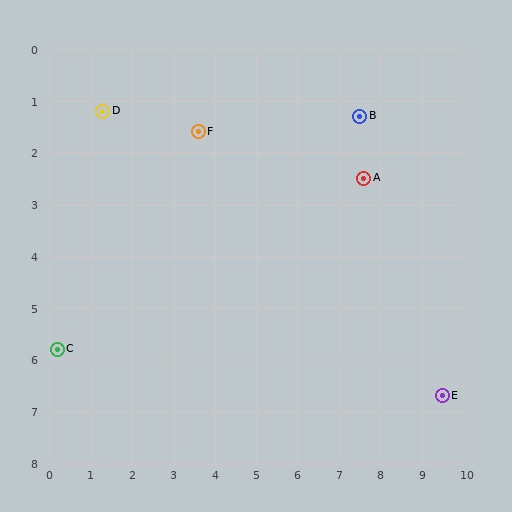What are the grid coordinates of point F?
Point F is at approximately (3.6, 1.6).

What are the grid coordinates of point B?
Point B is at approximately (7.5, 1.3).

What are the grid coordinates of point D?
Point D is at approximately (1.3, 1.2).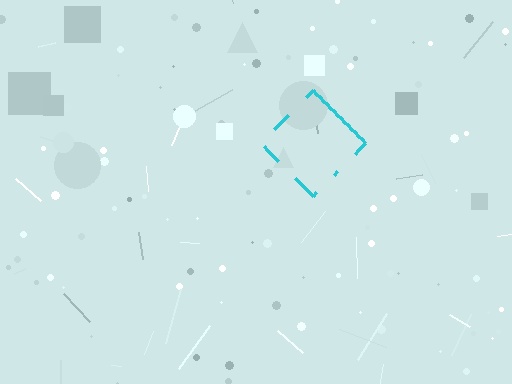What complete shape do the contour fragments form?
The contour fragments form a diamond.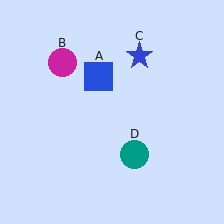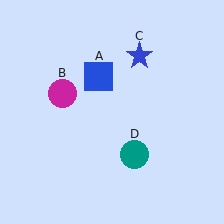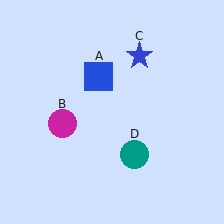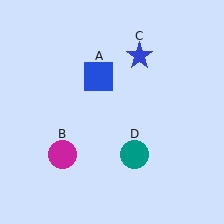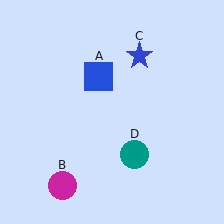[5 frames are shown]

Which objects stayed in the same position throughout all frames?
Blue square (object A) and blue star (object C) and teal circle (object D) remained stationary.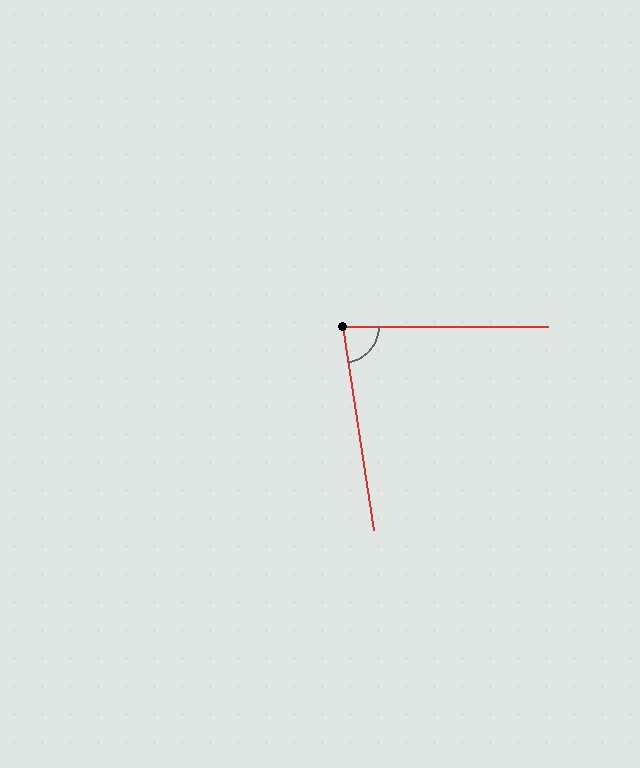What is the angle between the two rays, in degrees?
Approximately 81 degrees.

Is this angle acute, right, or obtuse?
It is acute.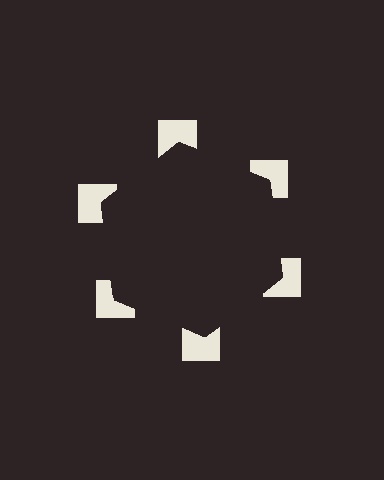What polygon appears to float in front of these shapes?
An illusory hexagon — its edges are inferred from the aligned wedge cuts in the notched squares, not physically drawn.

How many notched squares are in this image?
There are 6 — one at each vertex of the illusory hexagon.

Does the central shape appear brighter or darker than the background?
It typically appears slightly darker than the background, even though no actual brightness change is drawn.